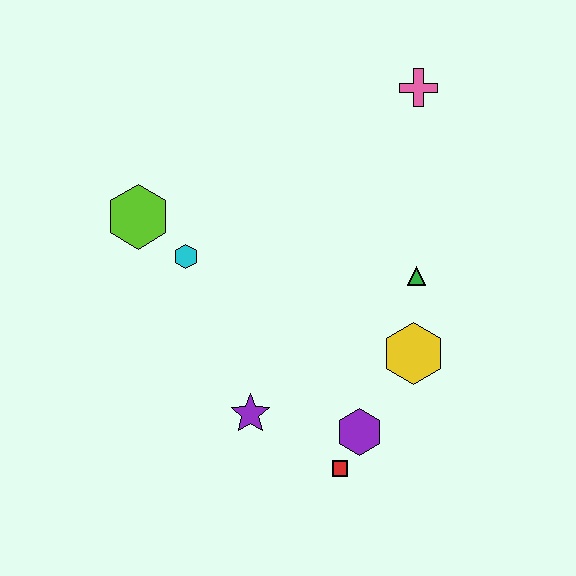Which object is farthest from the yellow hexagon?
The lime hexagon is farthest from the yellow hexagon.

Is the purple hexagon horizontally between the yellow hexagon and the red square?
Yes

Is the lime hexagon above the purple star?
Yes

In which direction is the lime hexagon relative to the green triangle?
The lime hexagon is to the left of the green triangle.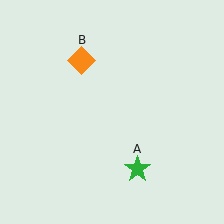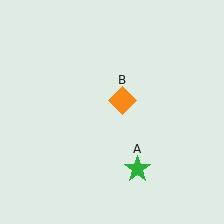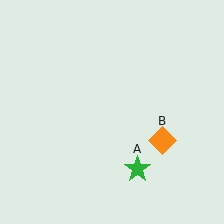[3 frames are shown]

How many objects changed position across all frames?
1 object changed position: orange diamond (object B).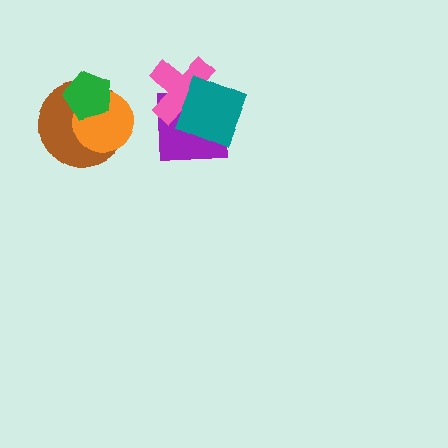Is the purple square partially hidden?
Yes, it is partially covered by another shape.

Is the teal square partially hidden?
No, no other shape covers it.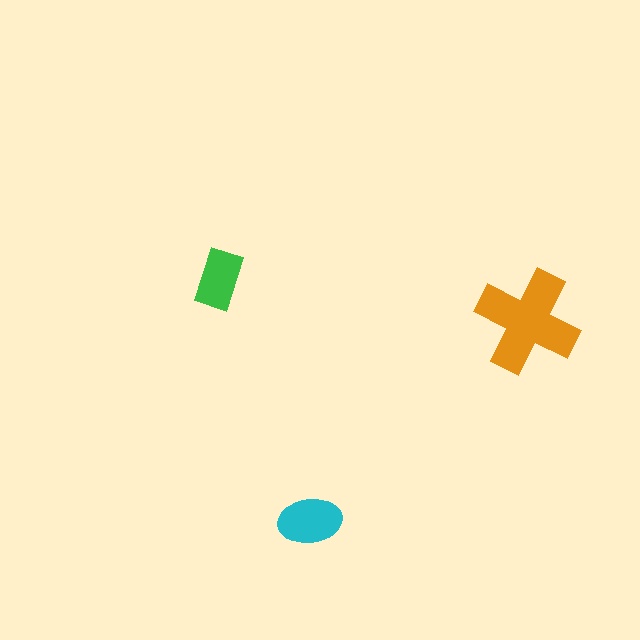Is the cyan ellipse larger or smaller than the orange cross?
Smaller.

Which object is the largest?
The orange cross.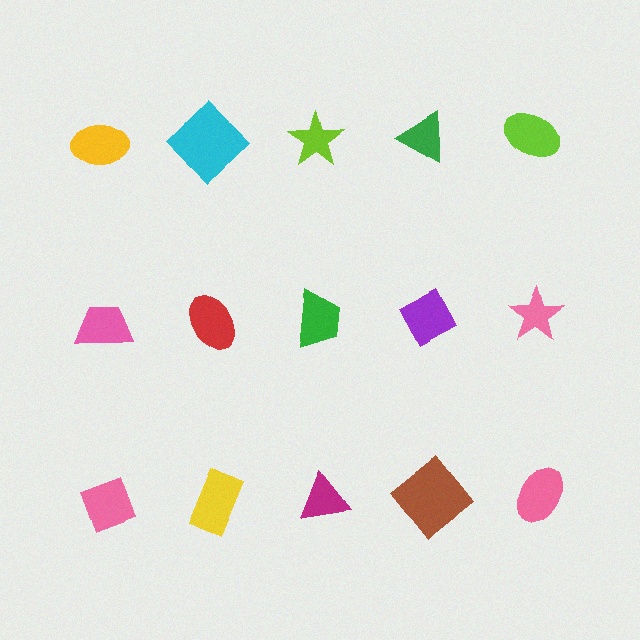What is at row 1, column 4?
A green triangle.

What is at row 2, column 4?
A purple diamond.